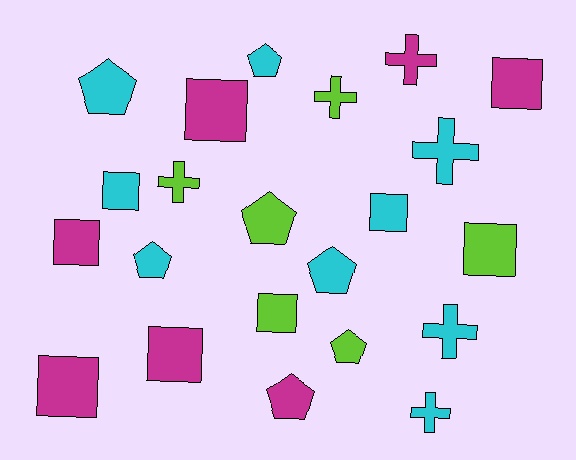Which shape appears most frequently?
Square, with 9 objects.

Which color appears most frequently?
Cyan, with 9 objects.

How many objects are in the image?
There are 22 objects.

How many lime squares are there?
There are 2 lime squares.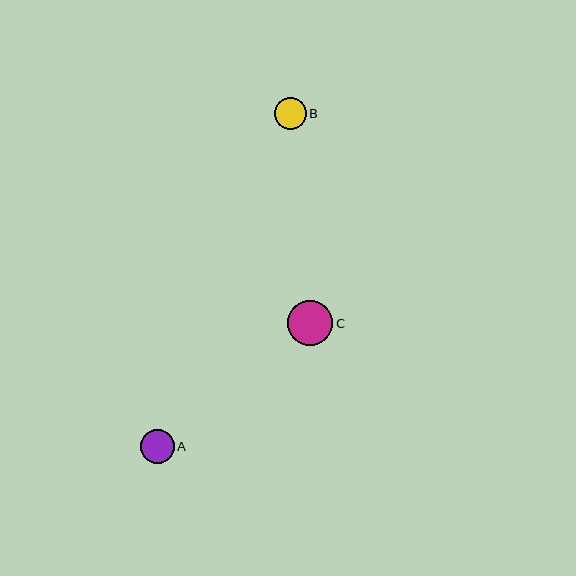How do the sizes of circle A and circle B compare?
Circle A and circle B are approximately the same size.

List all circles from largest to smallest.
From largest to smallest: C, A, B.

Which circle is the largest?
Circle C is the largest with a size of approximately 45 pixels.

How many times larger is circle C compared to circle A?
Circle C is approximately 1.3 times the size of circle A.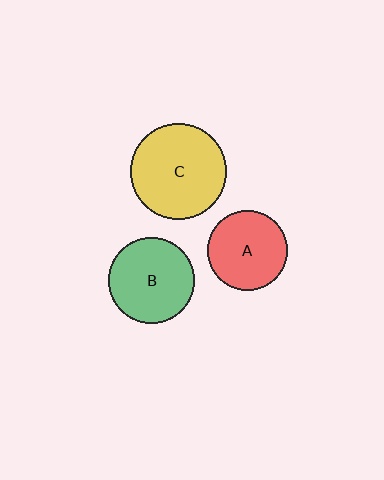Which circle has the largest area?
Circle C (yellow).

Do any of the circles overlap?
No, none of the circles overlap.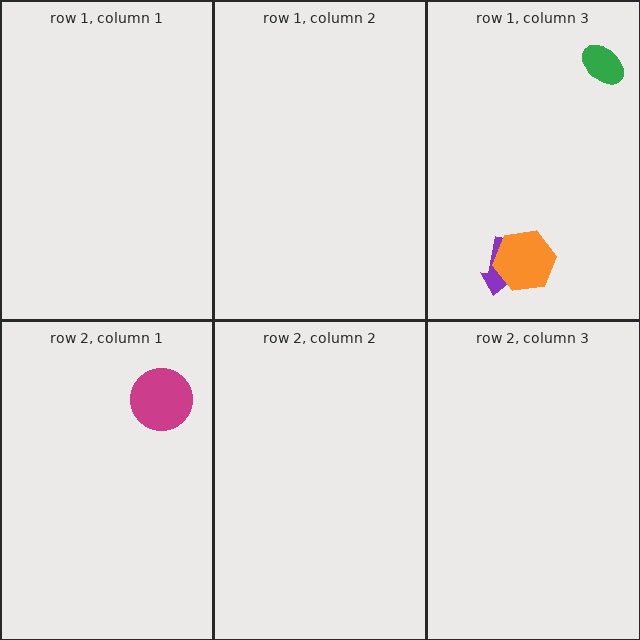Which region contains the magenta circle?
The row 2, column 1 region.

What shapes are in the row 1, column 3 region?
The purple arrow, the orange hexagon, the green ellipse.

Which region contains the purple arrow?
The row 1, column 3 region.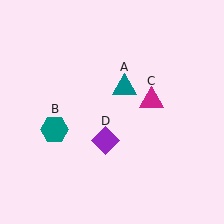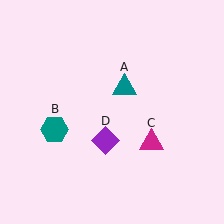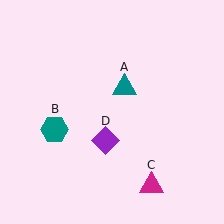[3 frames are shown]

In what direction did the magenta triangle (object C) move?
The magenta triangle (object C) moved down.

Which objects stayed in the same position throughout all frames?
Teal triangle (object A) and teal hexagon (object B) and purple diamond (object D) remained stationary.